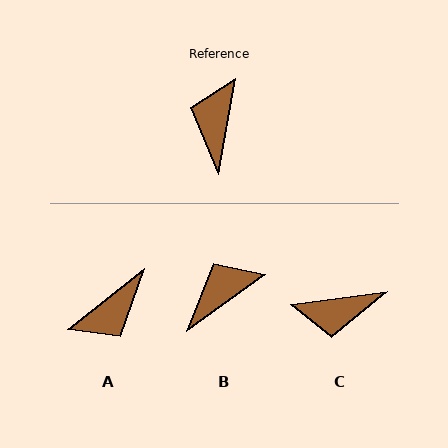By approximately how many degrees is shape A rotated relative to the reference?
Approximately 139 degrees counter-clockwise.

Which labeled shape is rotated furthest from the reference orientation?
A, about 139 degrees away.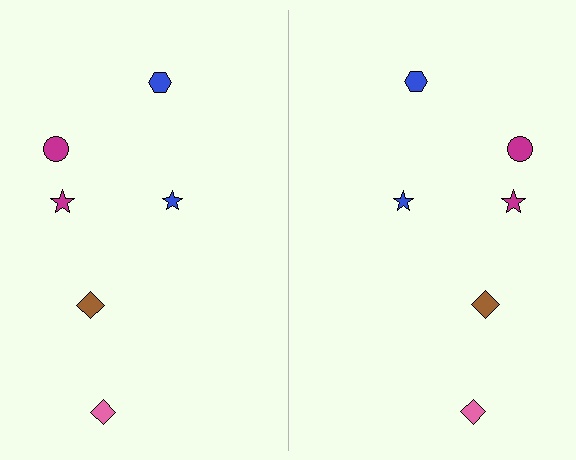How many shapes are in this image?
There are 12 shapes in this image.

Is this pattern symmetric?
Yes, this pattern has bilateral (reflection) symmetry.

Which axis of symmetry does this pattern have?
The pattern has a vertical axis of symmetry running through the center of the image.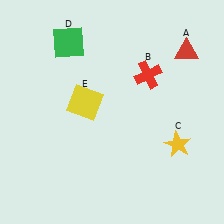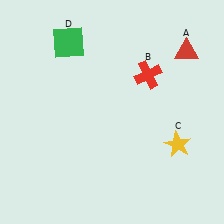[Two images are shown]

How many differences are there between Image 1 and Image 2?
There is 1 difference between the two images.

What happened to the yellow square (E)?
The yellow square (E) was removed in Image 2. It was in the top-left area of Image 1.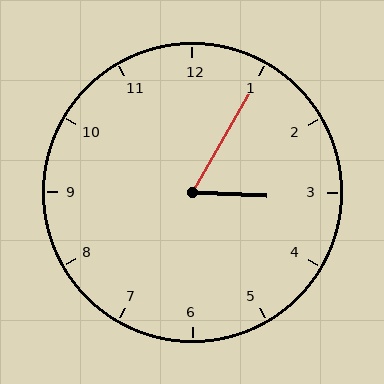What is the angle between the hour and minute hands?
Approximately 62 degrees.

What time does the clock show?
3:05.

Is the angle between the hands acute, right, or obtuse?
It is acute.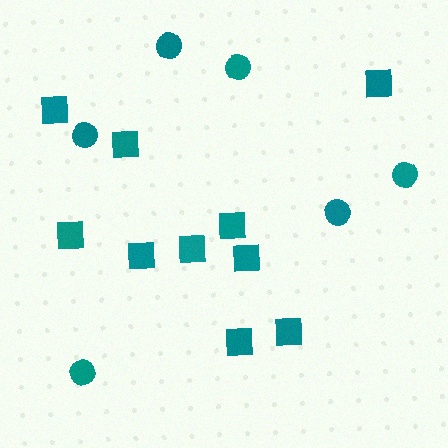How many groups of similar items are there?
There are 2 groups: one group of circles (6) and one group of squares (10).